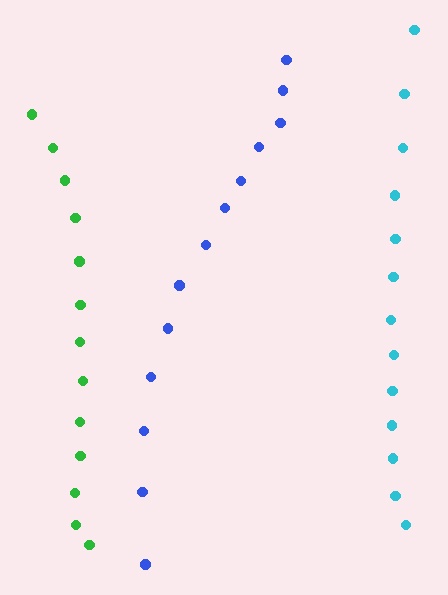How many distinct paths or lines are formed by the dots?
There are 3 distinct paths.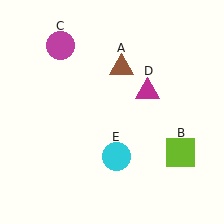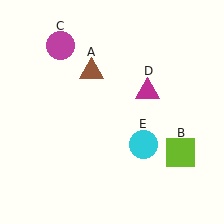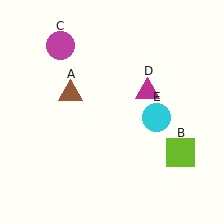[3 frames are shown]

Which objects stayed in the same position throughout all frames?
Lime square (object B) and magenta circle (object C) and magenta triangle (object D) remained stationary.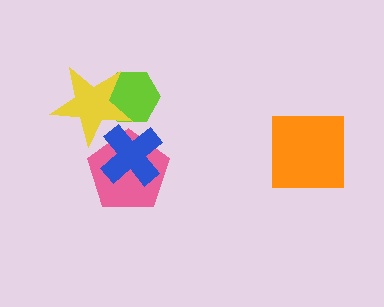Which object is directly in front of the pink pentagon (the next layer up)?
The yellow star is directly in front of the pink pentagon.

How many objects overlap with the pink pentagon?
2 objects overlap with the pink pentagon.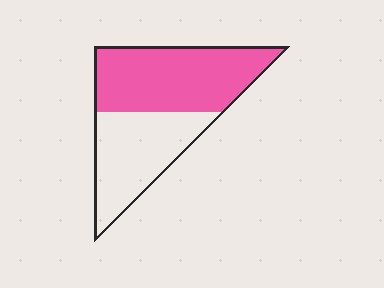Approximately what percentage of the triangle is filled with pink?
Approximately 55%.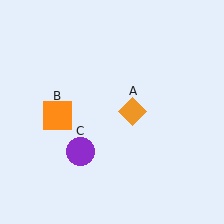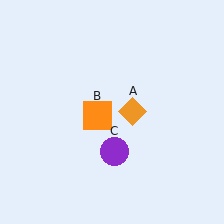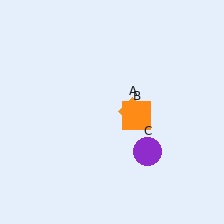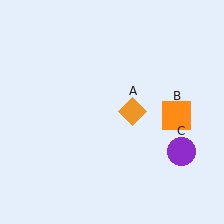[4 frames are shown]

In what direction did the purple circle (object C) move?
The purple circle (object C) moved right.